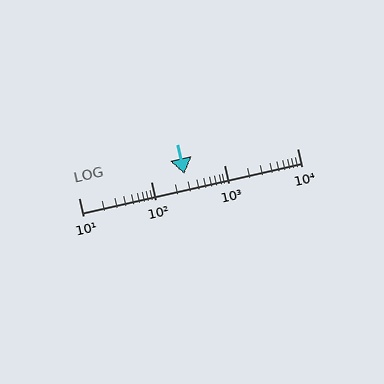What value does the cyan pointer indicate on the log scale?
The pointer indicates approximately 280.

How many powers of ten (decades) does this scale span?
The scale spans 3 decades, from 10 to 10000.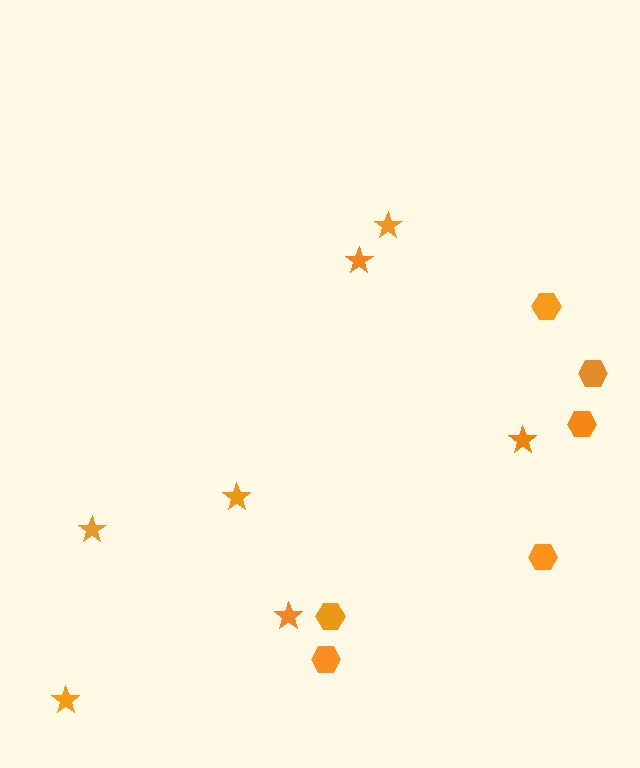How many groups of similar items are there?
There are 2 groups: one group of hexagons (6) and one group of stars (7).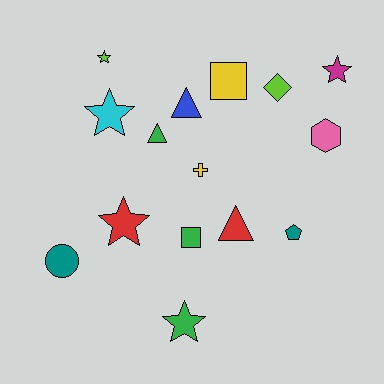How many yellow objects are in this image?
There are 2 yellow objects.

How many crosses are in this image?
There is 1 cross.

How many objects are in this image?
There are 15 objects.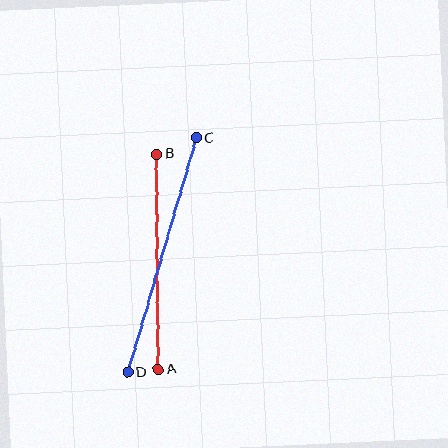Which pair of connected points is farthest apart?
Points C and D are farthest apart.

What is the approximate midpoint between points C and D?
The midpoint is at approximately (162, 255) pixels.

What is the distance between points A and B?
The distance is approximately 215 pixels.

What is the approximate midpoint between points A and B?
The midpoint is at approximately (158, 262) pixels.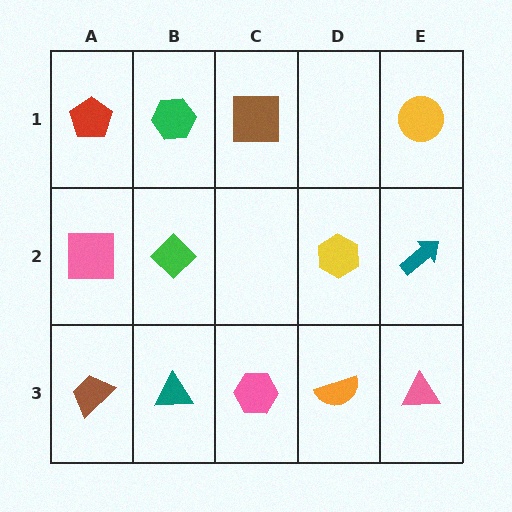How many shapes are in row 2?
4 shapes.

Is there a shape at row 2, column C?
No, that cell is empty.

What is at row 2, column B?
A green diamond.